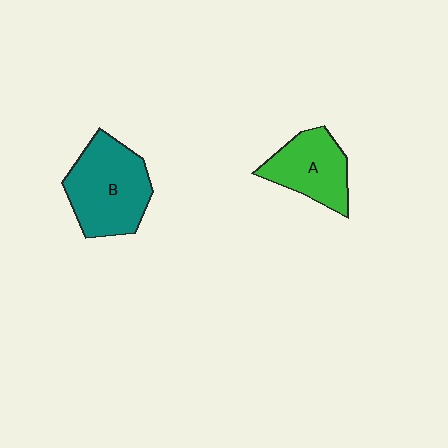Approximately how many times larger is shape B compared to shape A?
Approximately 1.4 times.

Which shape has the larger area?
Shape B (teal).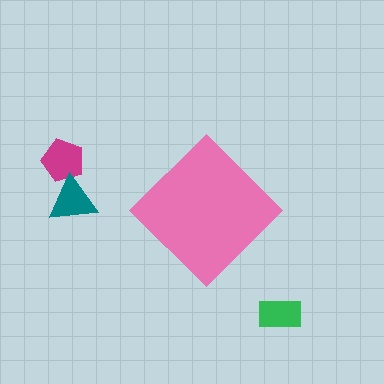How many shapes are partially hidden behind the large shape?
0 shapes are partially hidden.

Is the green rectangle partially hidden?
No, the green rectangle is fully visible.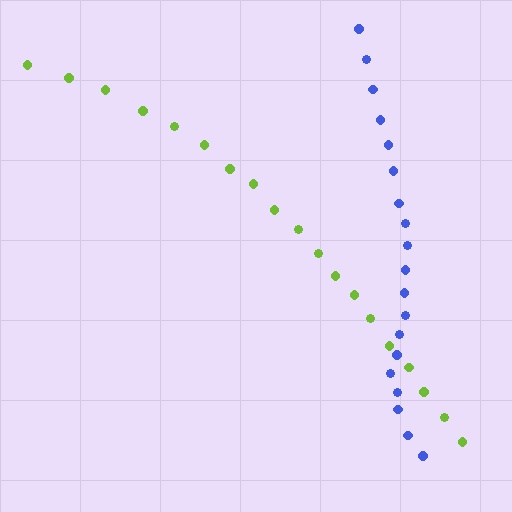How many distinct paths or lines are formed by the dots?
There are 2 distinct paths.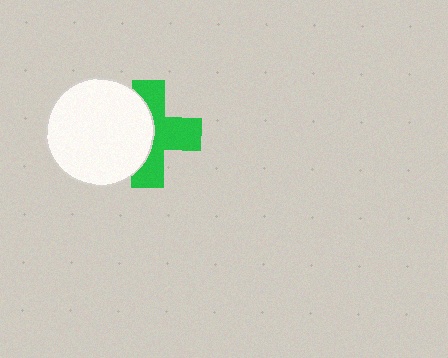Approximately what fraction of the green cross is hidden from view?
Roughly 44% of the green cross is hidden behind the white circle.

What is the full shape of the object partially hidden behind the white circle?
The partially hidden object is a green cross.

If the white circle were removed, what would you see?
You would see the complete green cross.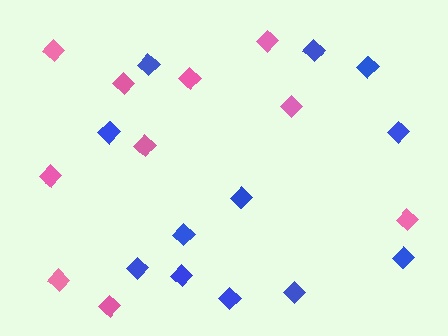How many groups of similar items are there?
There are 2 groups: one group of blue diamonds (12) and one group of pink diamonds (10).